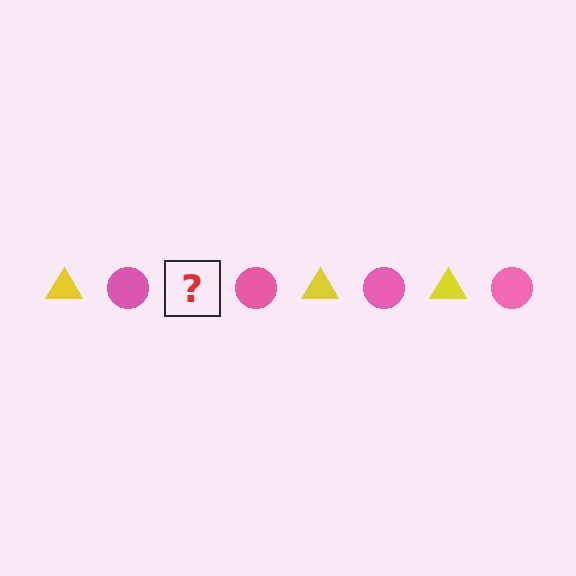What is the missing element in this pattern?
The missing element is a yellow triangle.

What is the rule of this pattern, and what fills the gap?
The rule is that the pattern alternates between yellow triangle and pink circle. The gap should be filled with a yellow triangle.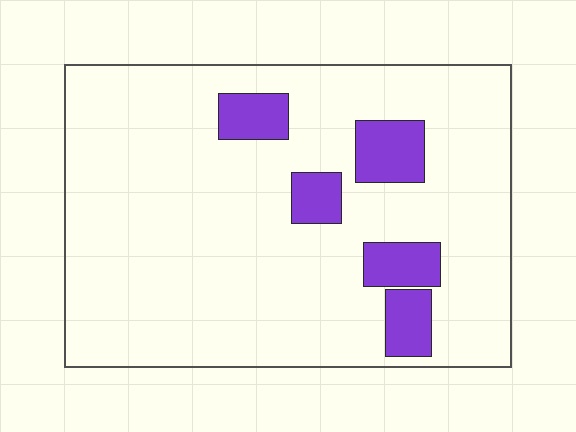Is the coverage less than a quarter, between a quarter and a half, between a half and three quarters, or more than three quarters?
Less than a quarter.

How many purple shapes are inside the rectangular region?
5.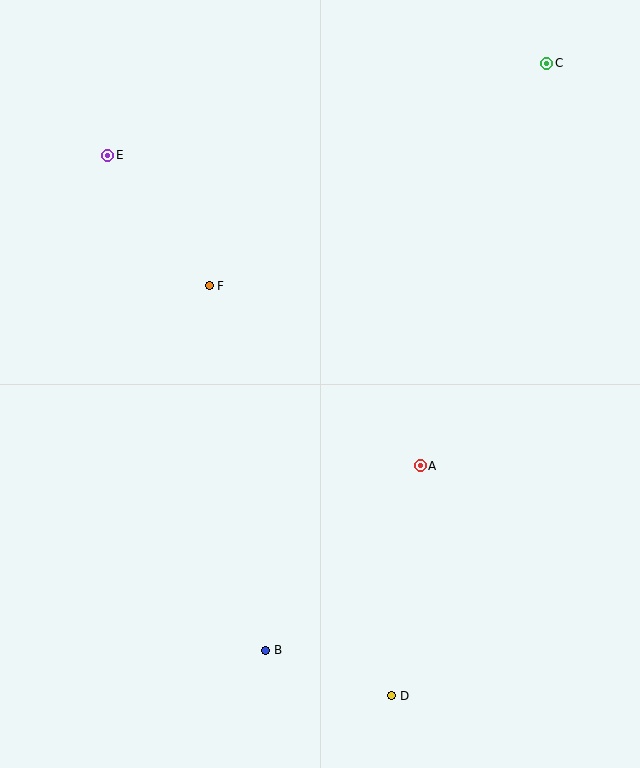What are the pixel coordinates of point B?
Point B is at (266, 650).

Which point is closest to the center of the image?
Point A at (420, 466) is closest to the center.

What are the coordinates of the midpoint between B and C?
The midpoint between B and C is at (406, 357).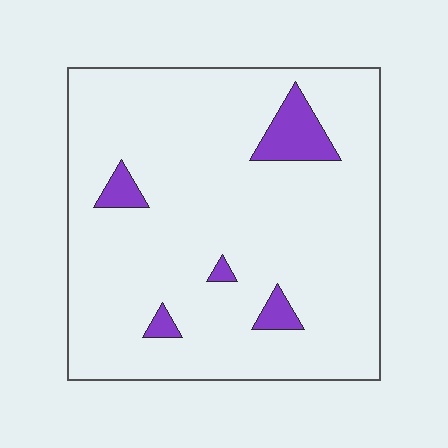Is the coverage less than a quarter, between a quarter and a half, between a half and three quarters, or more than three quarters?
Less than a quarter.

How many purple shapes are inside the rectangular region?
5.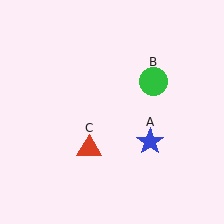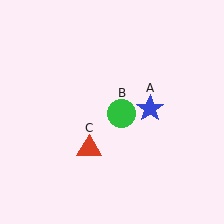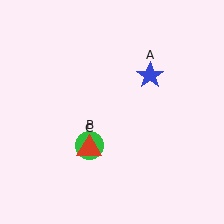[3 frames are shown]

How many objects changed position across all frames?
2 objects changed position: blue star (object A), green circle (object B).